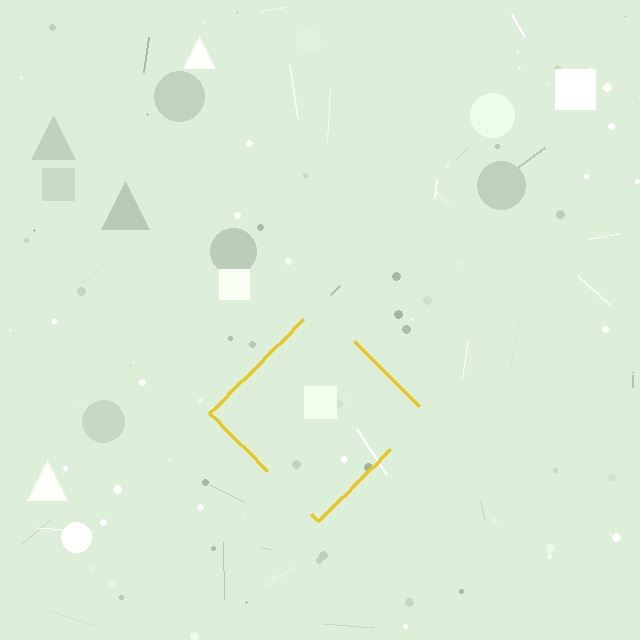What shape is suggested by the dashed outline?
The dashed outline suggests a diamond.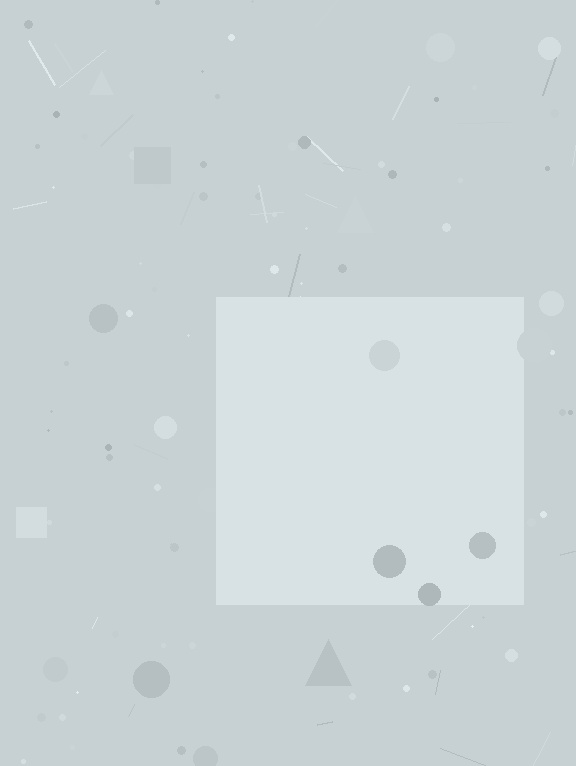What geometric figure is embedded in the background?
A square is embedded in the background.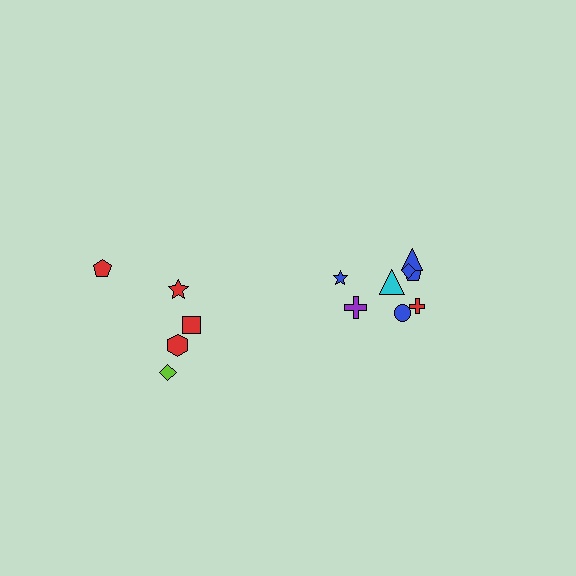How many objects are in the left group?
There are 5 objects.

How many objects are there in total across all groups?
There are 13 objects.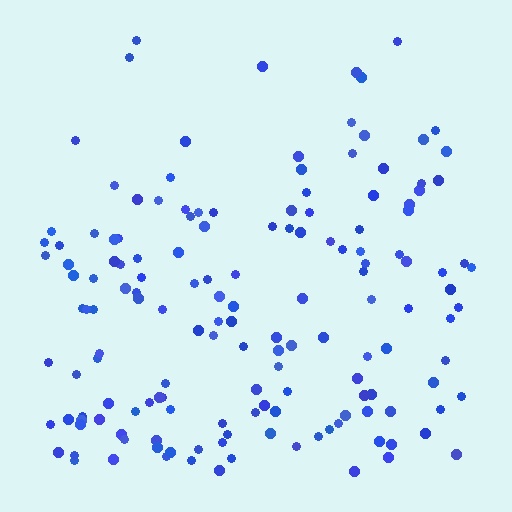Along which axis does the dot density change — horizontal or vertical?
Vertical.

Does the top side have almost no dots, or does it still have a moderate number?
Still a moderate number, just noticeably fewer than the bottom.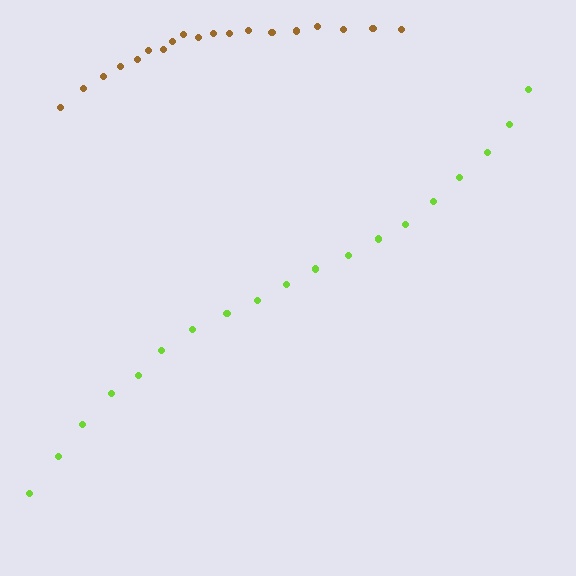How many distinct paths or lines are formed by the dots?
There are 2 distinct paths.